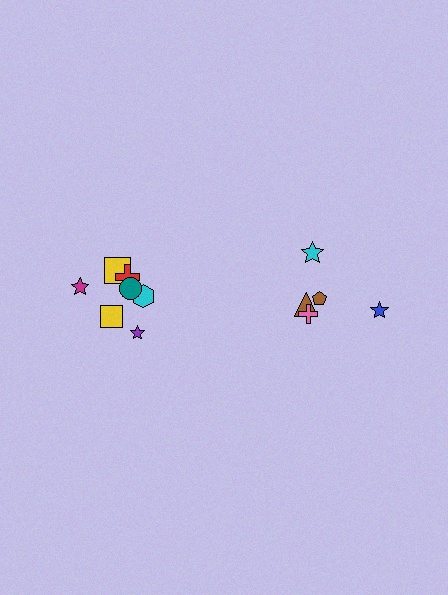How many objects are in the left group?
There are 7 objects.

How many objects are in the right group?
There are 5 objects.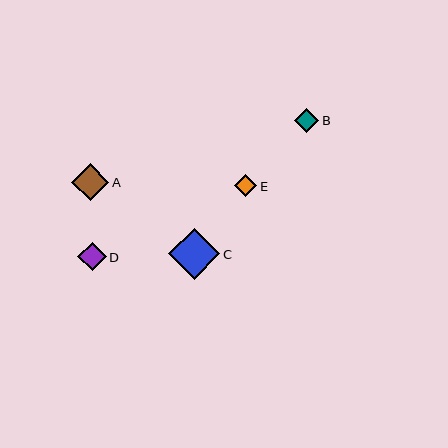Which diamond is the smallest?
Diamond E is the smallest with a size of approximately 22 pixels.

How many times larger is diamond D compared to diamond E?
Diamond D is approximately 1.3 times the size of diamond E.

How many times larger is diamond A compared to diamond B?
Diamond A is approximately 1.5 times the size of diamond B.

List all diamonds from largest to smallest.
From largest to smallest: C, A, D, B, E.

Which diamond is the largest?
Diamond C is the largest with a size of approximately 51 pixels.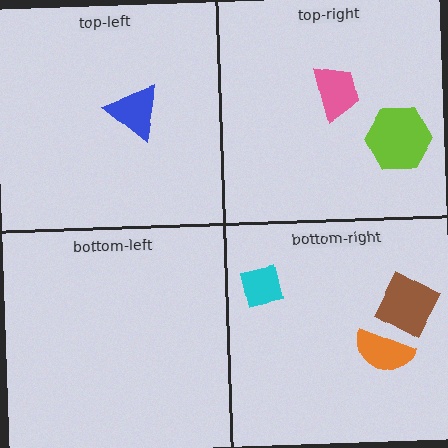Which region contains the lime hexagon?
The top-right region.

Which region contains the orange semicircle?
The bottom-right region.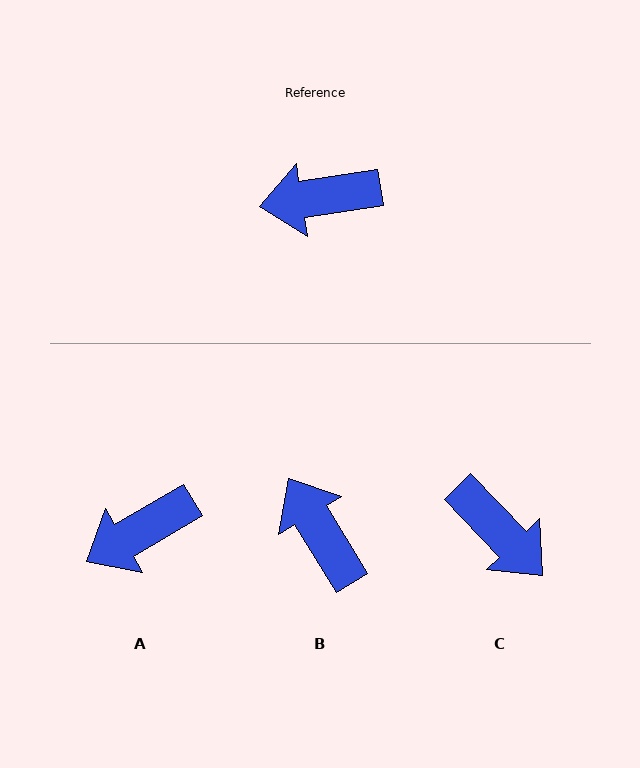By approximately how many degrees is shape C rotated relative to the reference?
Approximately 125 degrees counter-clockwise.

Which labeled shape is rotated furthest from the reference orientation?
C, about 125 degrees away.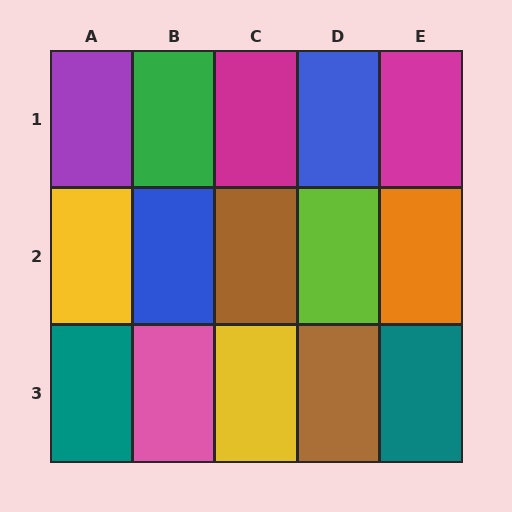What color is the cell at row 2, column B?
Blue.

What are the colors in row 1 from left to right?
Purple, green, magenta, blue, magenta.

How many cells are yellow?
2 cells are yellow.